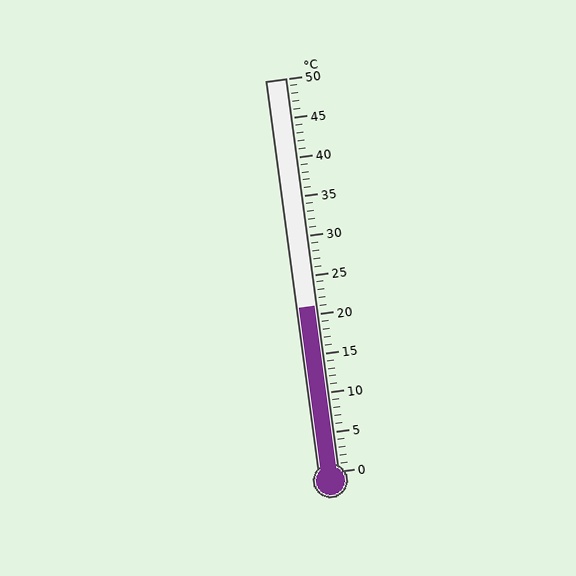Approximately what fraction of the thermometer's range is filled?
The thermometer is filled to approximately 40% of its range.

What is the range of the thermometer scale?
The thermometer scale ranges from 0°C to 50°C.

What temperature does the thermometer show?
The thermometer shows approximately 21°C.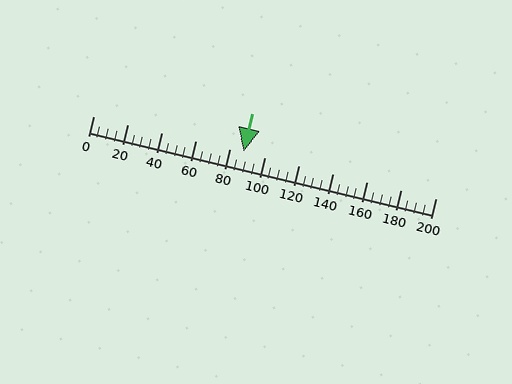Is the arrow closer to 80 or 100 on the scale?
The arrow is closer to 80.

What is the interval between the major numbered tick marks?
The major tick marks are spaced 20 units apart.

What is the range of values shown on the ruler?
The ruler shows values from 0 to 200.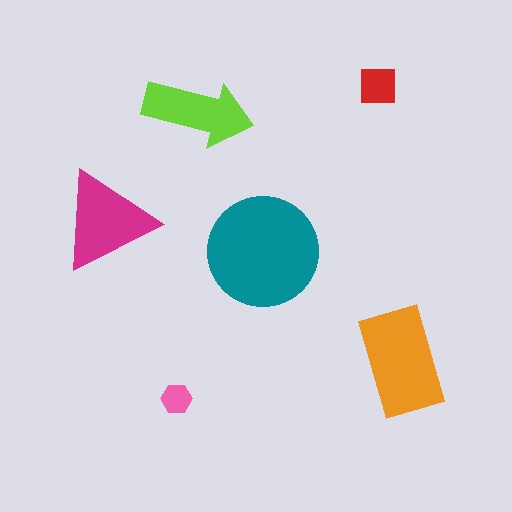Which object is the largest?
The teal circle.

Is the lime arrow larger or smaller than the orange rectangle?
Smaller.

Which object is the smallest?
The pink hexagon.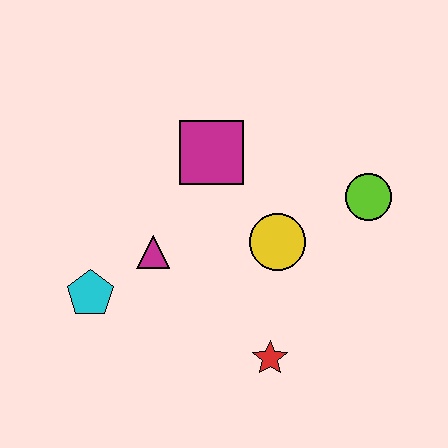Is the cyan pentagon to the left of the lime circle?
Yes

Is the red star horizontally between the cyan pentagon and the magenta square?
No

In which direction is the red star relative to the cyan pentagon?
The red star is to the right of the cyan pentagon.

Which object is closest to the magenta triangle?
The cyan pentagon is closest to the magenta triangle.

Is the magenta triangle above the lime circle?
No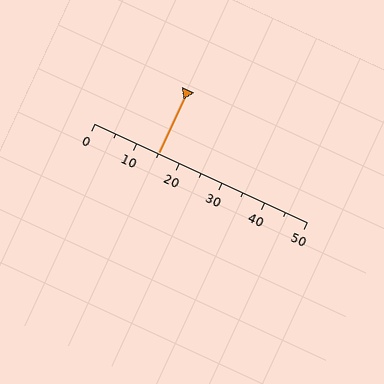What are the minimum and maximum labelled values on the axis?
The axis runs from 0 to 50.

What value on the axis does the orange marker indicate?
The marker indicates approximately 15.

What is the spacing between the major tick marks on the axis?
The major ticks are spaced 10 apart.